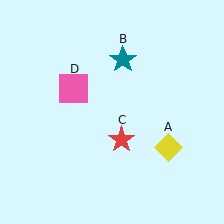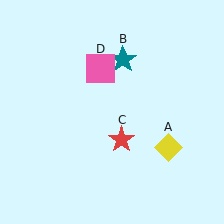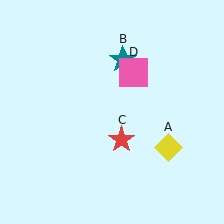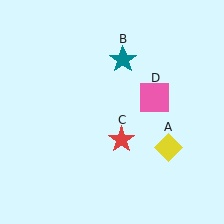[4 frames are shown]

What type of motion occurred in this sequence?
The pink square (object D) rotated clockwise around the center of the scene.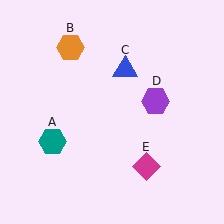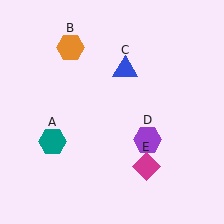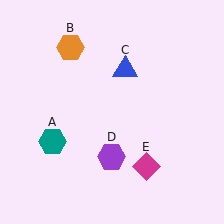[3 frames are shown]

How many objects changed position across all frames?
1 object changed position: purple hexagon (object D).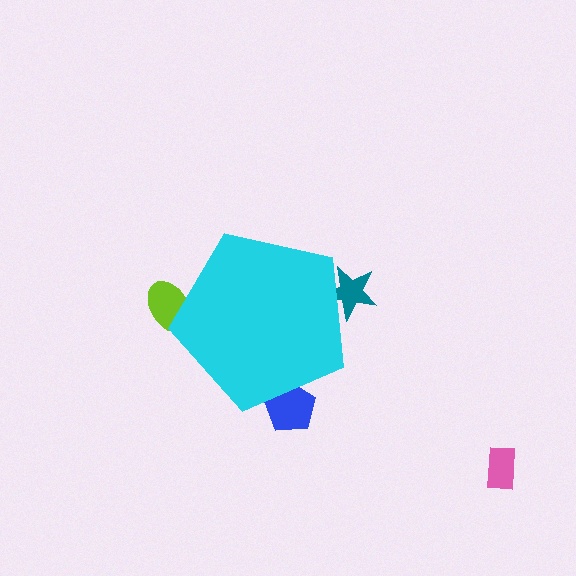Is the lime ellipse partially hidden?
Yes, the lime ellipse is partially hidden behind the cyan pentagon.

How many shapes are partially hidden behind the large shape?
3 shapes are partially hidden.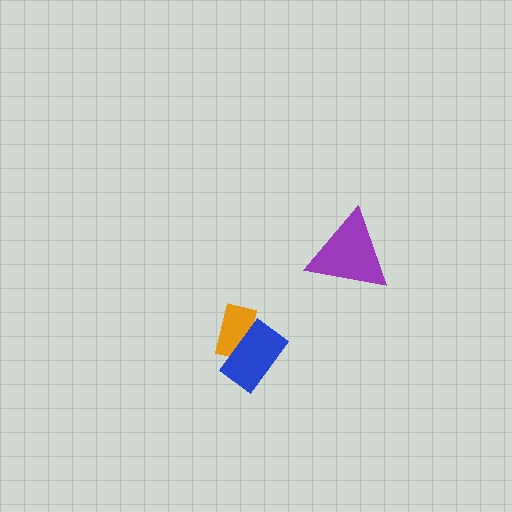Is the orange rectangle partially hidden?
Yes, it is partially covered by another shape.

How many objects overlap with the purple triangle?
0 objects overlap with the purple triangle.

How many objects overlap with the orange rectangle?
1 object overlaps with the orange rectangle.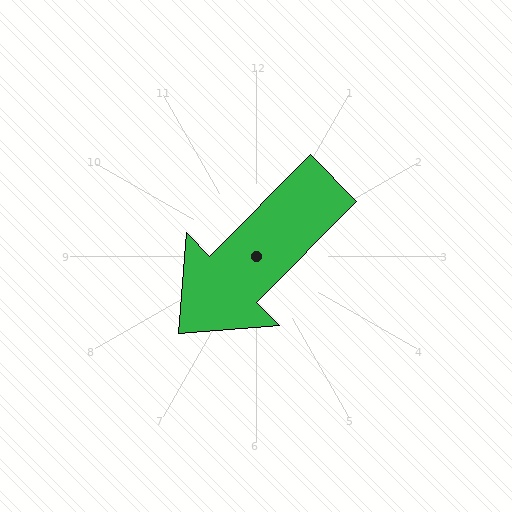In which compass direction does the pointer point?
Southwest.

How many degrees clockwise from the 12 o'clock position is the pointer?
Approximately 225 degrees.